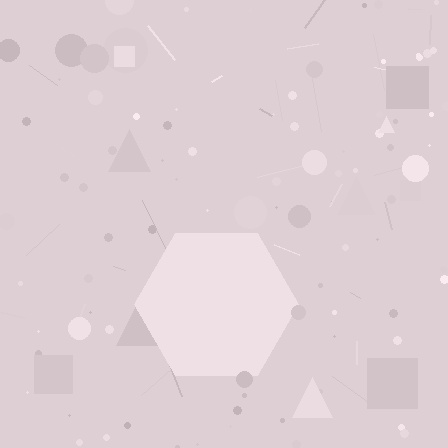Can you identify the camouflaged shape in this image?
The camouflaged shape is a hexagon.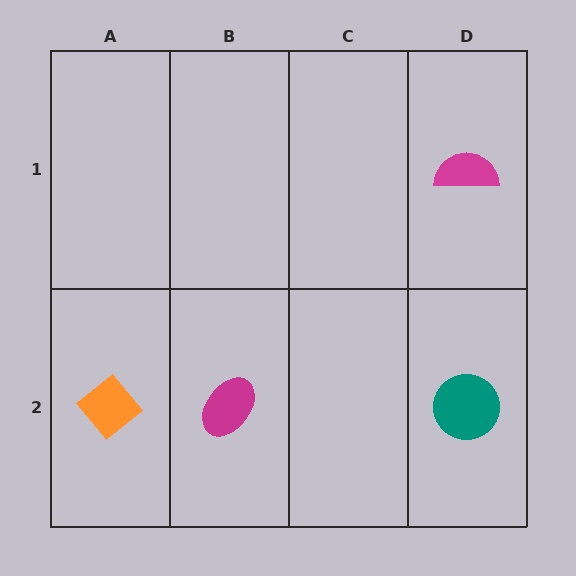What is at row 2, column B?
A magenta ellipse.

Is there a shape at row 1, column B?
No, that cell is empty.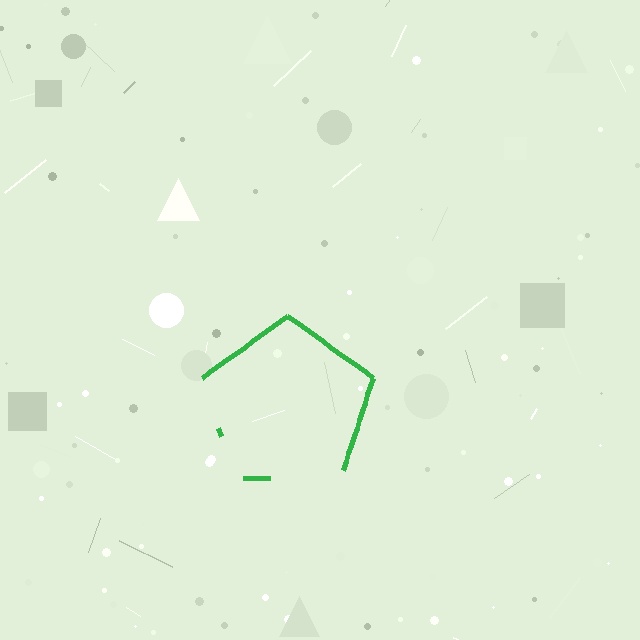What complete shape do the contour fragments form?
The contour fragments form a pentagon.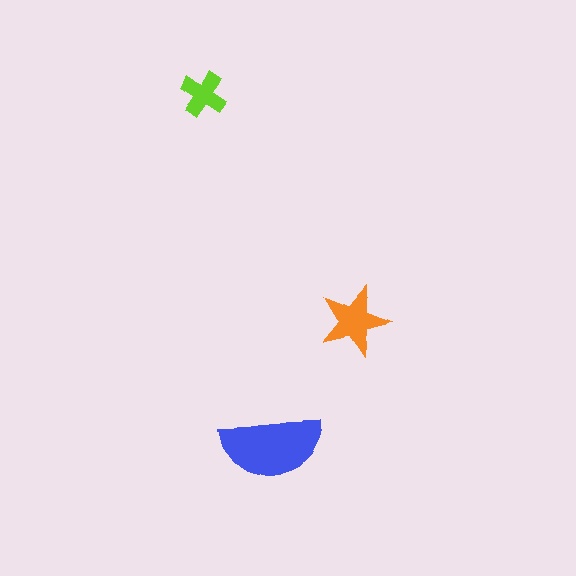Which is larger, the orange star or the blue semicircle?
The blue semicircle.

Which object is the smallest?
The lime cross.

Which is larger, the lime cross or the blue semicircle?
The blue semicircle.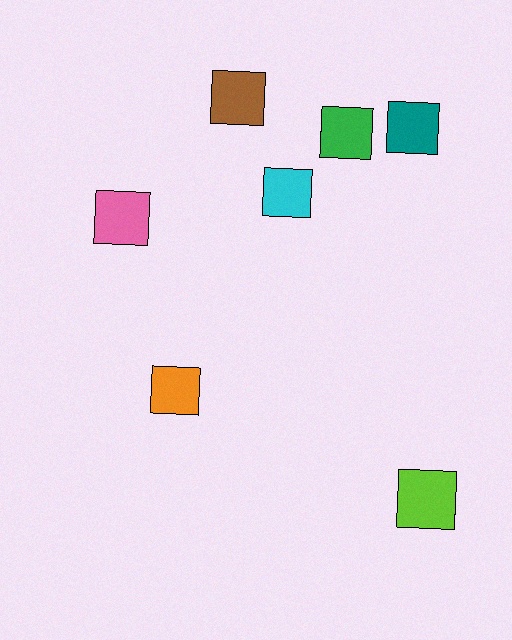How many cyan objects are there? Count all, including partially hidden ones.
There is 1 cyan object.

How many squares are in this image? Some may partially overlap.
There are 7 squares.